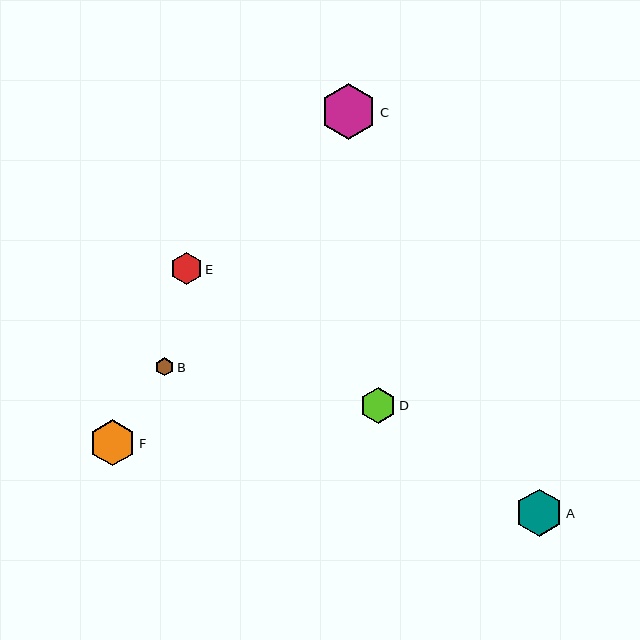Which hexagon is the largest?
Hexagon C is the largest with a size of approximately 56 pixels.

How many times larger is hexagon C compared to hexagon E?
Hexagon C is approximately 1.7 times the size of hexagon E.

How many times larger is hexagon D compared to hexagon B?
Hexagon D is approximately 2.0 times the size of hexagon B.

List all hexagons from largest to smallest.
From largest to smallest: C, A, F, D, E, B.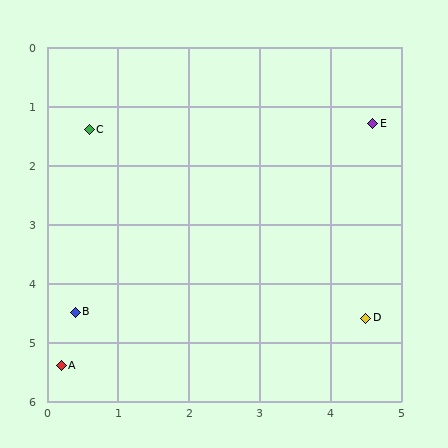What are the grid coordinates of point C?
Point C is at approximately (0.6, 1.4).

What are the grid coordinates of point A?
Point A is at approximately (0.2, 5.4).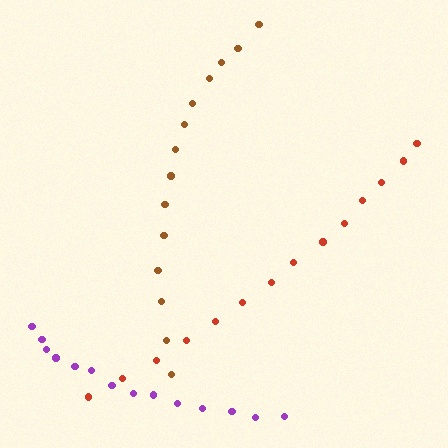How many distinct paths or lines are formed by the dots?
There are 3 distinct paths.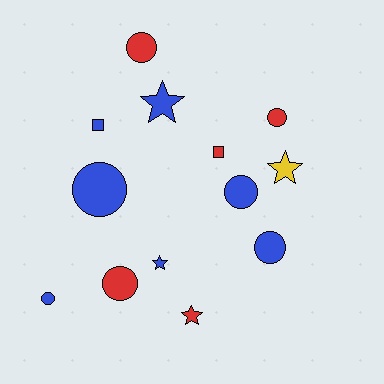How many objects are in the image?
There are 13 objects.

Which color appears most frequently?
Blue, with 7 objects.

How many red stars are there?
There is 1 red star.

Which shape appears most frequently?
Circle, with 7 objects.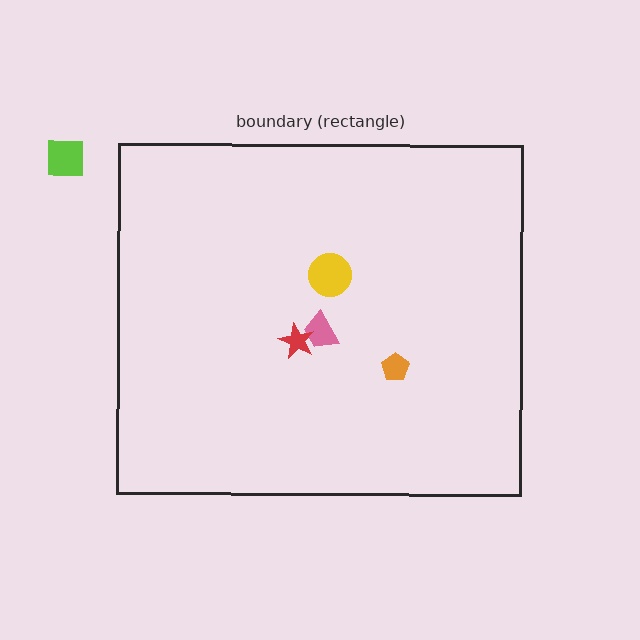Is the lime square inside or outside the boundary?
Outside.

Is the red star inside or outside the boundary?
Inside.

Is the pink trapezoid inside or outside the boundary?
Inside.